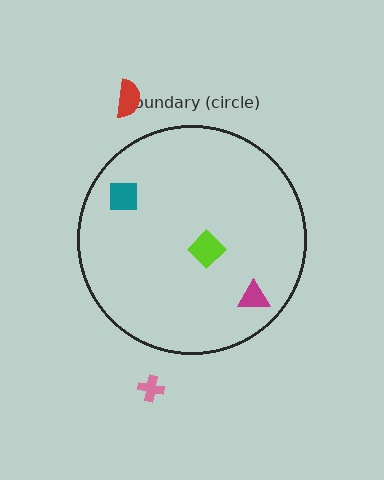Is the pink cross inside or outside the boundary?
Outside.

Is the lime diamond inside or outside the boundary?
Inside.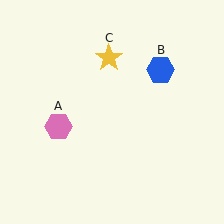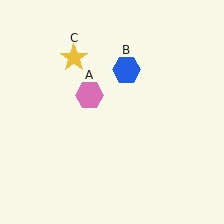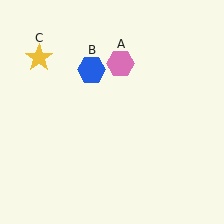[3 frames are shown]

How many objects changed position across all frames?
3 objects changed position: pink hexagon (object A), blue hexagon (object B), yellow star (object C).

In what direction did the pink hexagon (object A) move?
The pink hexagon (object A) moved up and to the right.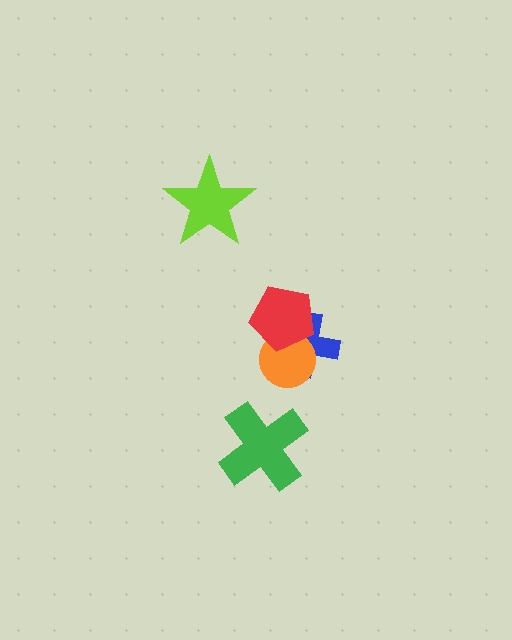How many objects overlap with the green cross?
0 objects overlap with the green cross.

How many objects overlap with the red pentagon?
2 objects overlap with the red pentagon.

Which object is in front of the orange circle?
The red pentagon is in front of the orange circle.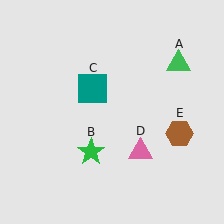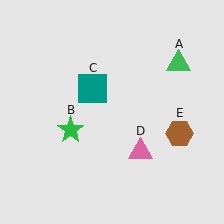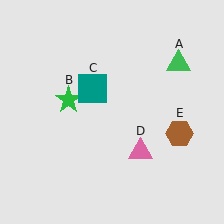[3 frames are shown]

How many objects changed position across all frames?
1 object changed position: green star (object B).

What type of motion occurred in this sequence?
The green star (object B) rotated clockwise around the center of the scene.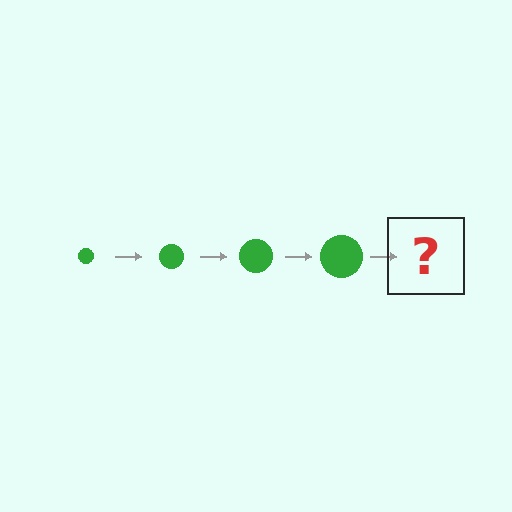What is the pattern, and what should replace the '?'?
The pattern is that the circle gets progressively larger each step. The '?' should be a green circle, larger than the previous one.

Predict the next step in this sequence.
The next step is a green circle, larger than the previous one.